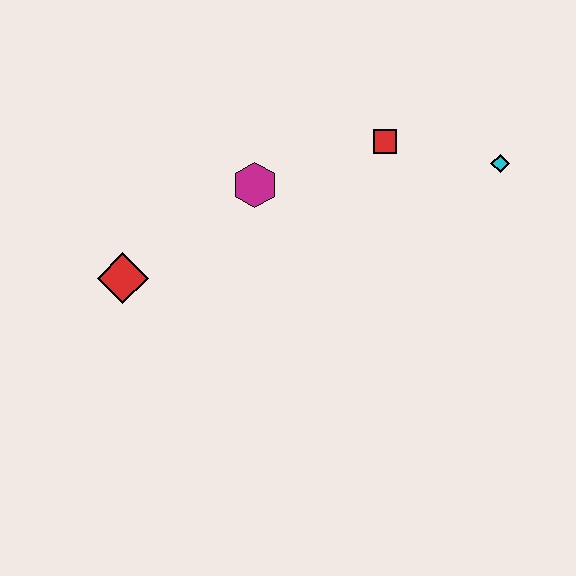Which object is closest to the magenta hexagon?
The red square is closest to the magenta hexagon.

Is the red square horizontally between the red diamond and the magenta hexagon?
No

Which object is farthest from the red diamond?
The cyan diamond is farthest from the red diamond.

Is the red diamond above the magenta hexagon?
No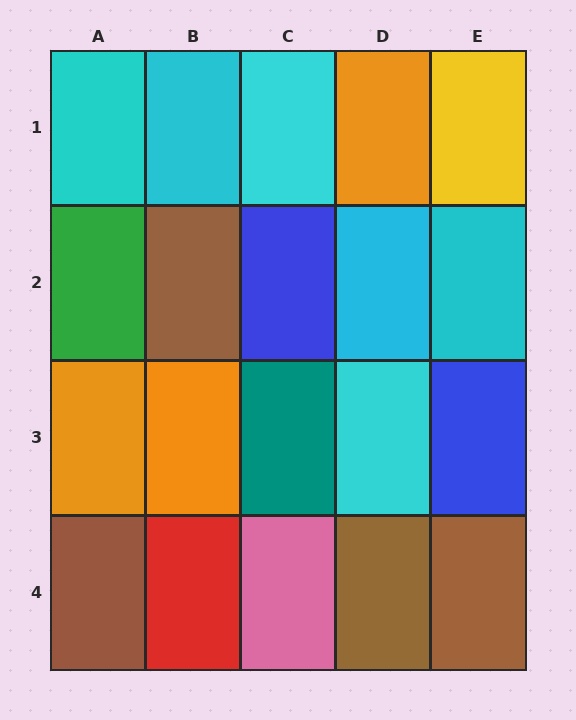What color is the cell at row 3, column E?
Blue.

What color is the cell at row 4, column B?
Red.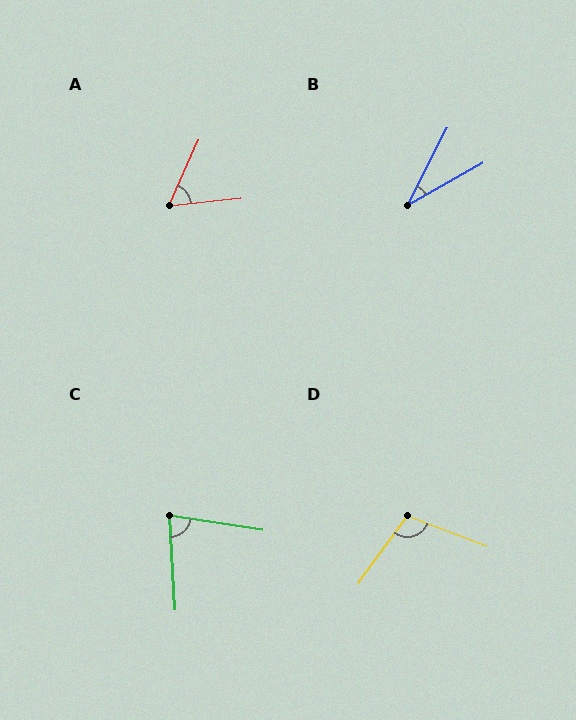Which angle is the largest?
D, at approximately 105 degrees.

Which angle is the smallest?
B, at approximately 33 degrees.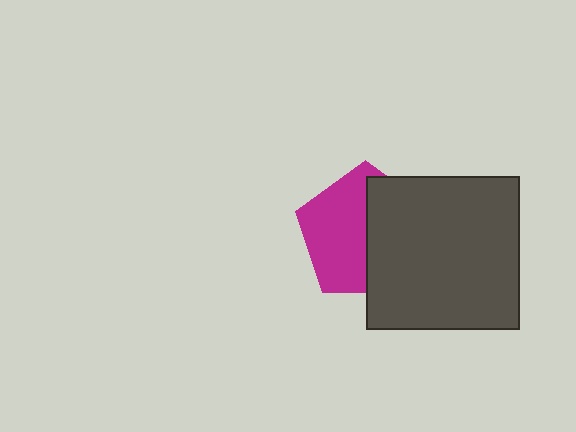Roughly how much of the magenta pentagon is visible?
About half of it is visible (roughly 51%).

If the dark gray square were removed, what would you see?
You would see the complete magenta pentagon.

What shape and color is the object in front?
The object in front is a dark gray square.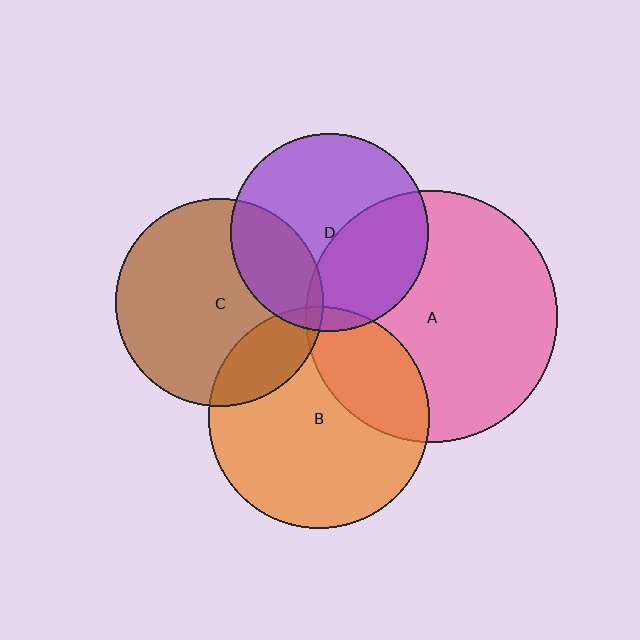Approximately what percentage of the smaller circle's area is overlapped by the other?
Approximately 35%.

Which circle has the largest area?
Circle A (pink).